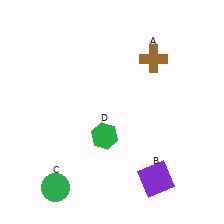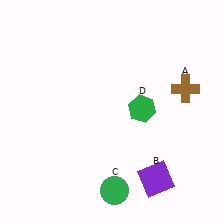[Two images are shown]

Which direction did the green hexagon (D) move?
The green hexagon (D) moved right.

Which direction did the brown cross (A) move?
The brown cross (A) moved right.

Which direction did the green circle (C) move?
The green circle (C) moved right.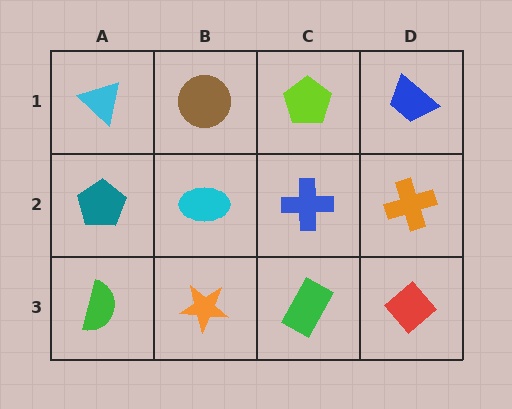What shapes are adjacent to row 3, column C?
A blue cross (row 2, column C), an orange star (row 3, column B), a red diamond (row 3, column D).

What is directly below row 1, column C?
A blue cross.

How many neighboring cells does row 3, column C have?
3.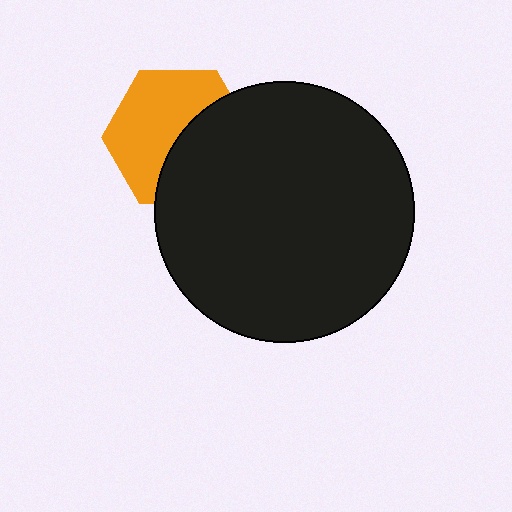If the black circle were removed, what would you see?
You would see the complete orange hexagon.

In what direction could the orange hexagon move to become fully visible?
The orange hexagon could move left. That would shift it out from behind the black circle entirely.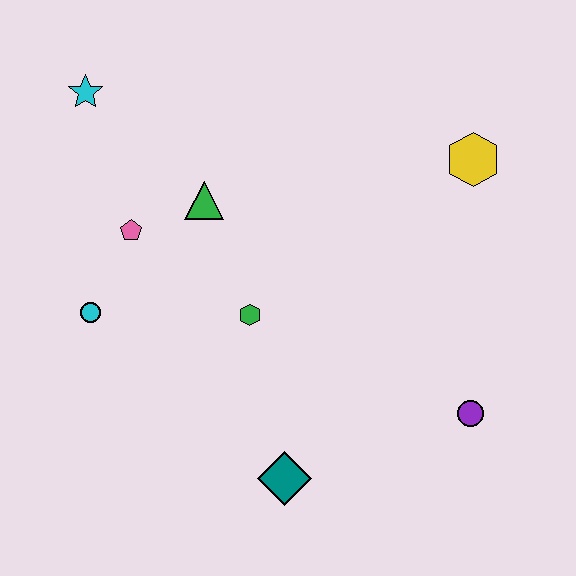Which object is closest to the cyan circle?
The pink pentagon is closest to the cyan circle.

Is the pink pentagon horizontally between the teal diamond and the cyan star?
Yes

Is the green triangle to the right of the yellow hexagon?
No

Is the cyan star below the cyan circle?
No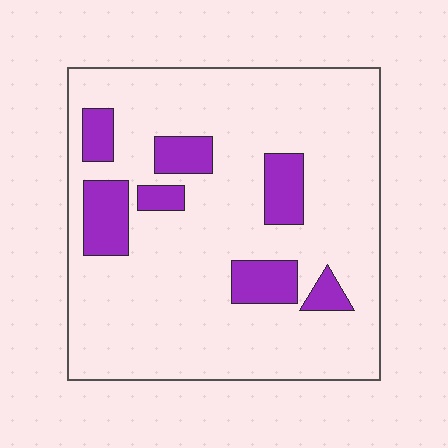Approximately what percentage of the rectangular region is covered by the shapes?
Approximately 15%.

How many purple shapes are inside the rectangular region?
7.